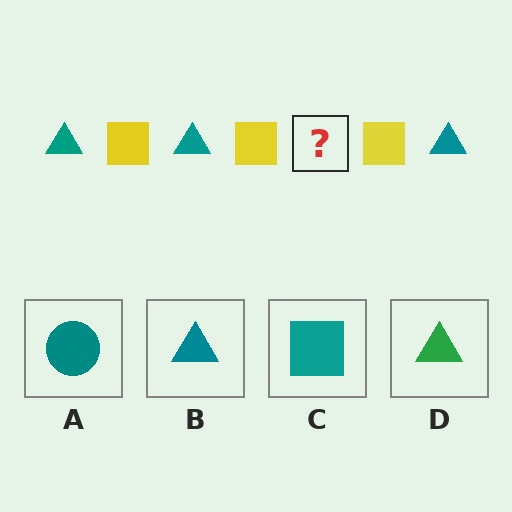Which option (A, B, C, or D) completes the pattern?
B.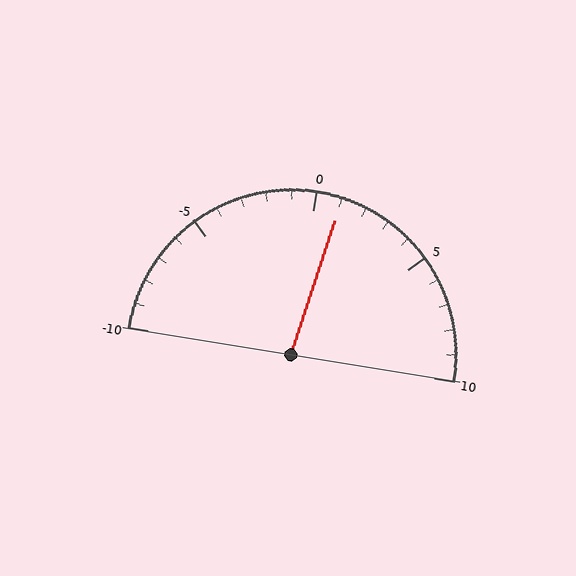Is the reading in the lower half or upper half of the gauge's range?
The reading is in the upper half of the range (-10 to 10).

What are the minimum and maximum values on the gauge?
The gauge ranges from -10 to 10.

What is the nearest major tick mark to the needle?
The nearest major tick mark is 0.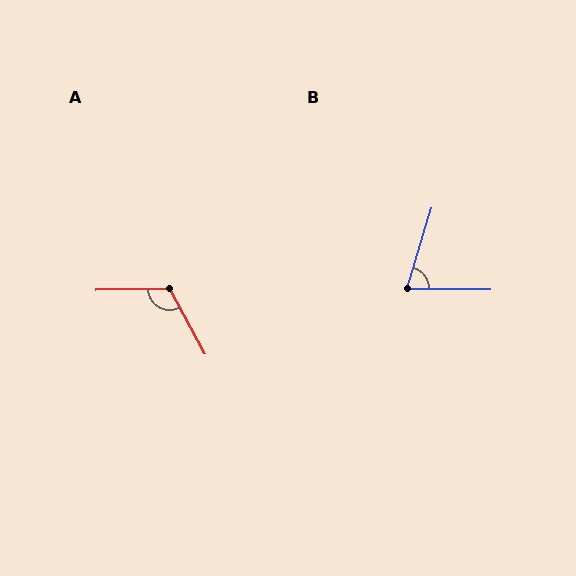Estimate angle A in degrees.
Approximately 117 degrees.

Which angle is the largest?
A, at approximately 117 degrees.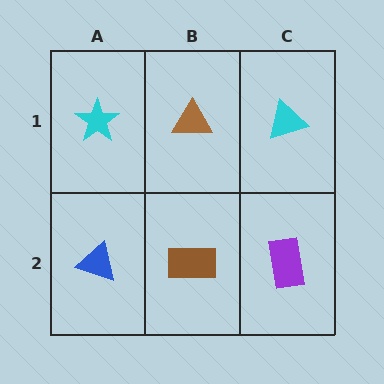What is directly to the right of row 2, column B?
A purple rectangle.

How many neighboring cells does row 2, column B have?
3.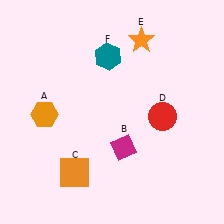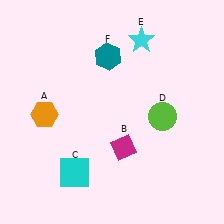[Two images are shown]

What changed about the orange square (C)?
In Image 1, C is orange. In Image 2, it changed to cyan.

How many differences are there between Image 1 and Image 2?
There are 3 differences between the two images.